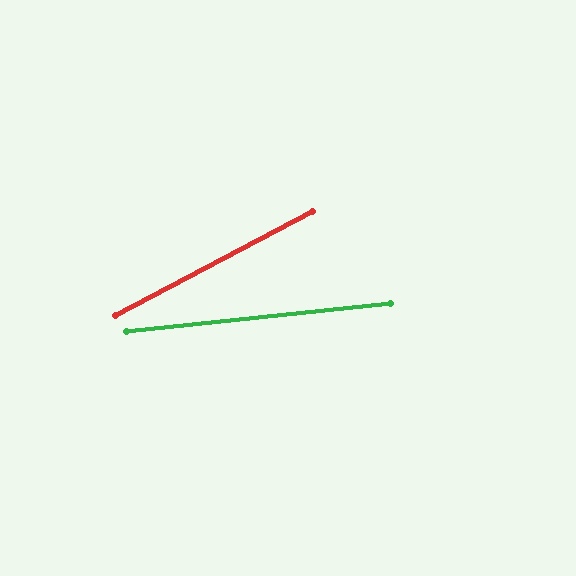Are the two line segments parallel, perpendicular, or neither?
Neither parallel nor perpendicular — they differ by about 22°.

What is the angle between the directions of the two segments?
Approximately 22 degrees.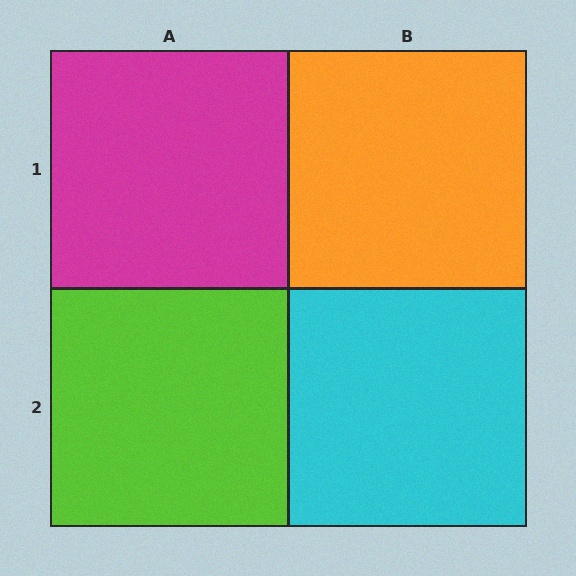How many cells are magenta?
1 cell is magenta.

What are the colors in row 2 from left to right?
Lime, cyan.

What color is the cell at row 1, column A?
Magenta.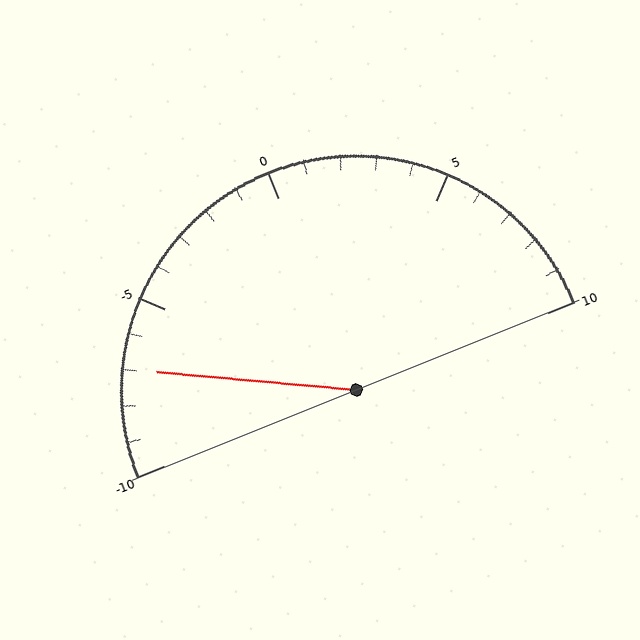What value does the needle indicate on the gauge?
The needle indicates approximately -7.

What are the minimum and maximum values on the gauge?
The gauge ranges from -10 to 10.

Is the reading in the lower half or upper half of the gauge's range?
The reading is in the lower half of the range (-10 to 10).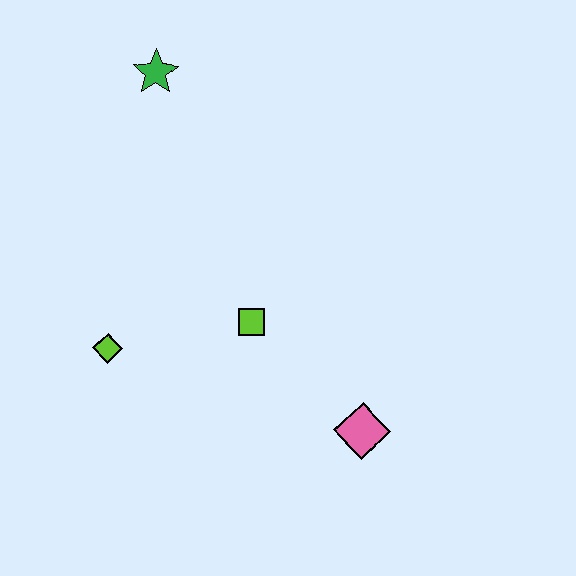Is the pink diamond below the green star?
Yes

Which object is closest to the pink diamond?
The lime square is closest to the pink diamond.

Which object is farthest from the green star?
The pink diamond is farthest from the green star.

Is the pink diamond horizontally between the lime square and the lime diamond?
No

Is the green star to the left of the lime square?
Yes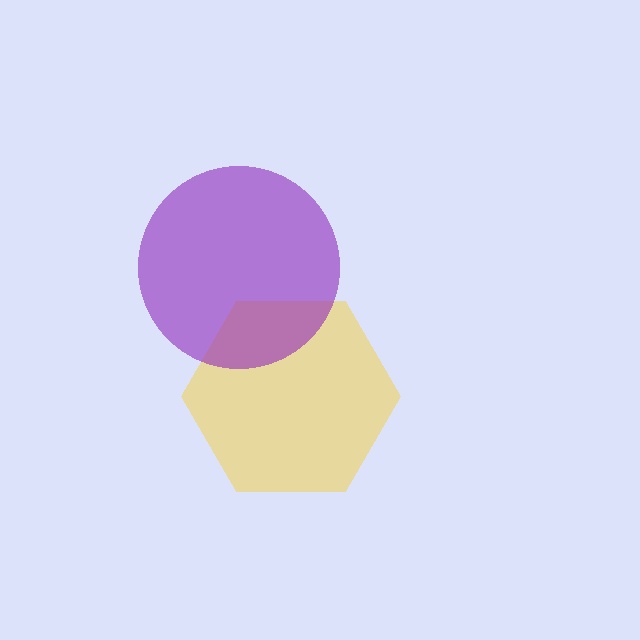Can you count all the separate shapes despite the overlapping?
Yes, there are 2 separate shapes.